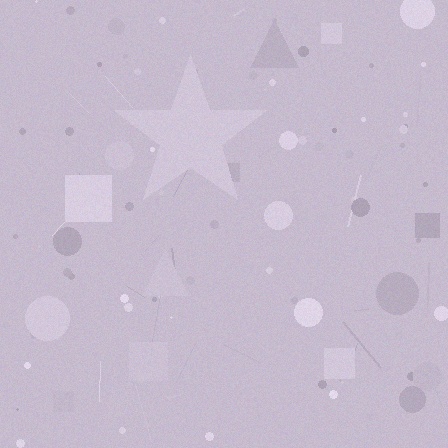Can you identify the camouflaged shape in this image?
The camouflaged shape is a star.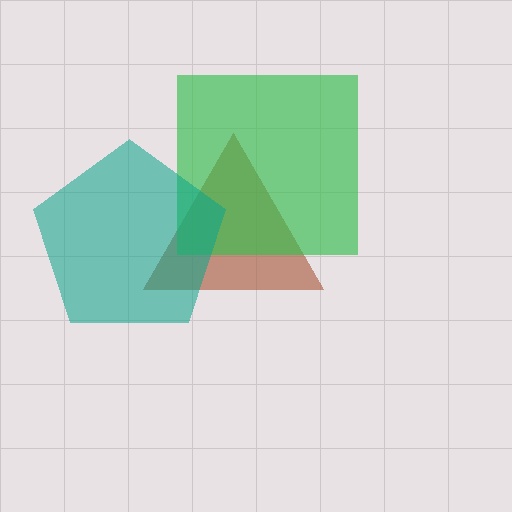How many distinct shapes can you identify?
There are 3 distinct shapes: a brown triangle, a green square, a teal pentagon.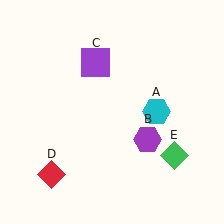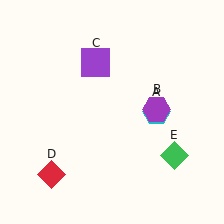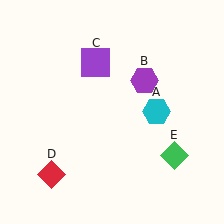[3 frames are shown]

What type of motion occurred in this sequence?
The purple hexagon (object B) rotated counterclockwise around the center of the scene.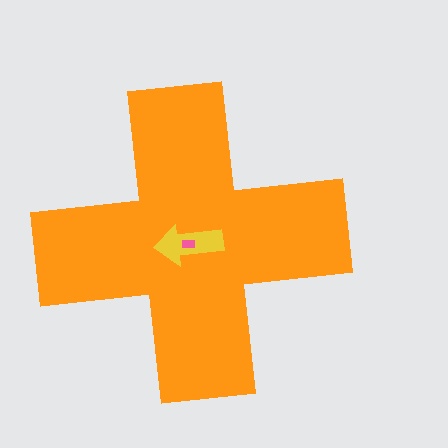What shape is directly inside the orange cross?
The yellow arrow.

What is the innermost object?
The pink rectangle.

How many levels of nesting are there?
3.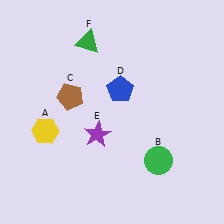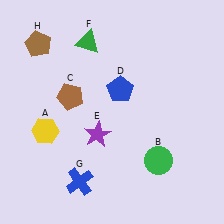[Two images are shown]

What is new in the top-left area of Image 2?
A brown pentagon (H) was added in the top-left area of Image 2.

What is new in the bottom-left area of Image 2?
A blue cross (G) was added in the bottom-left area of Image 2.